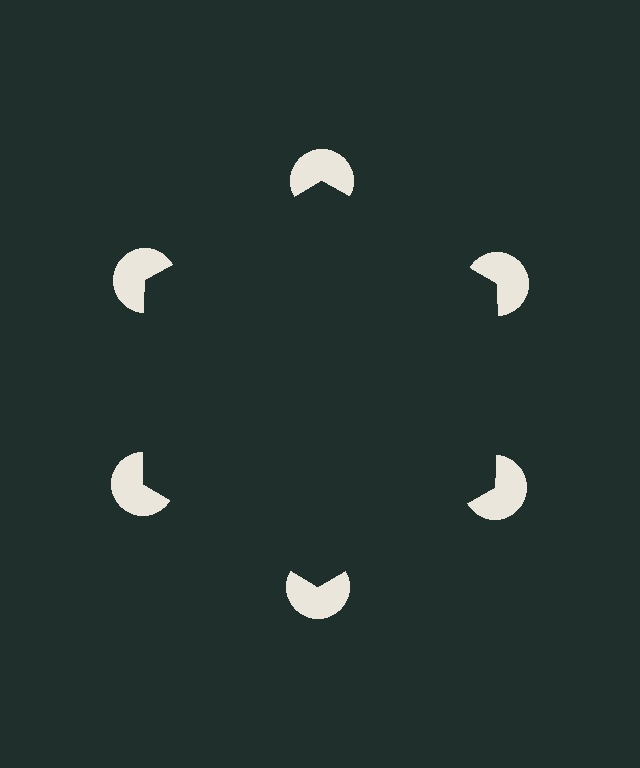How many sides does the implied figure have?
6 sides.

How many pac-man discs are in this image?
There are 6 — one at each vertex of the illusory hexagon.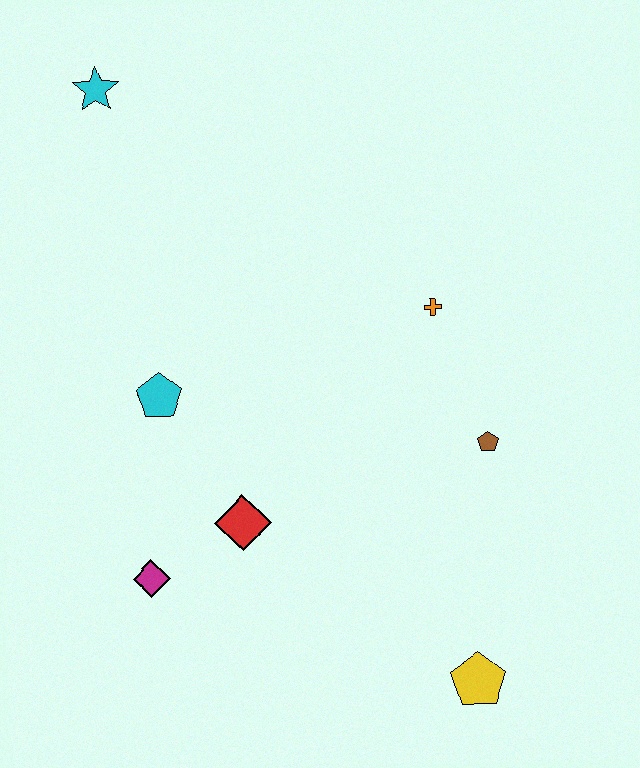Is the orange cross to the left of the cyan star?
No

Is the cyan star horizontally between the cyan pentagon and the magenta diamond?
No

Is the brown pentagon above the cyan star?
No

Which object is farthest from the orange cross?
The cyan star is farthest from the orange cross.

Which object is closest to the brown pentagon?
The orange cross is closest to the brown pentagon.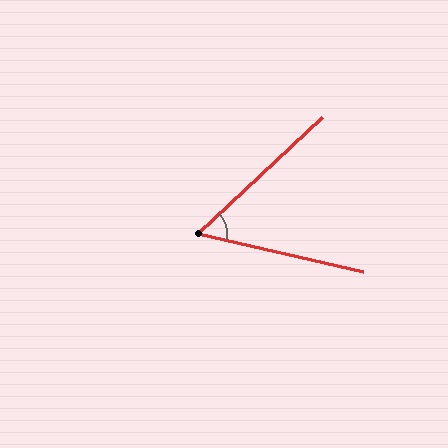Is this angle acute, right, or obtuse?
It is acute.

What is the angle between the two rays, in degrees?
Approximately 56 degrees.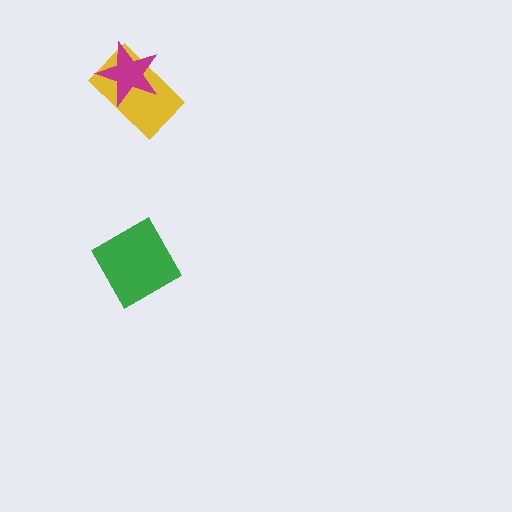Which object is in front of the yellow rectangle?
The magenta star is in front of the yellow rectangle.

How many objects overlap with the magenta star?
1 object overlaps with the magenta star.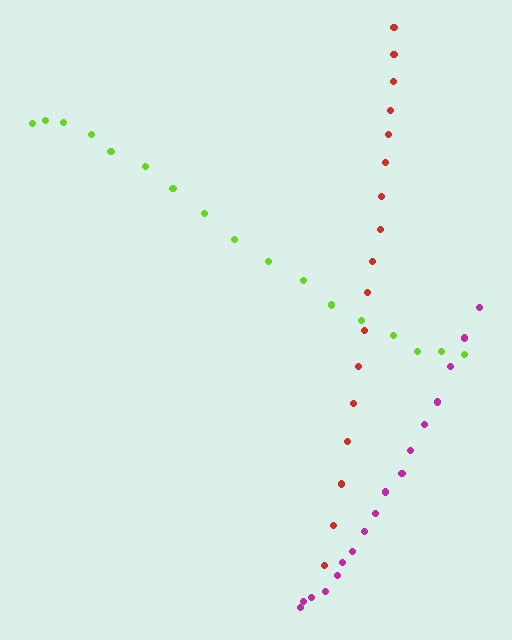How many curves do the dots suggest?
There are 3 distinct paths.